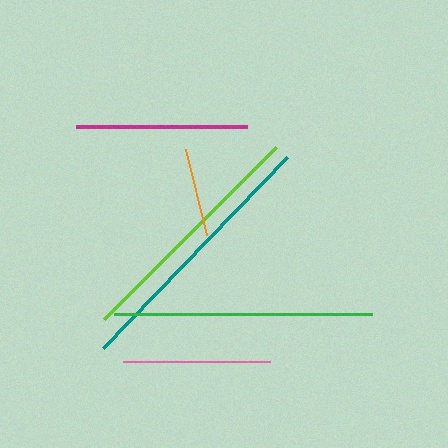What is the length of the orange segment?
The orange segment is approximately 88 pixels long.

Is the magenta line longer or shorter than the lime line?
The lime line is longer than the magenta line.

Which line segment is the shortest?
The orange line is the shortest at approximately 88 pixels.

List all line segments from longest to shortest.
From longest to shortest: teal, green, lime, magenta, pink, orange.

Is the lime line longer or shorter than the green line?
The green line is longer than the lime line.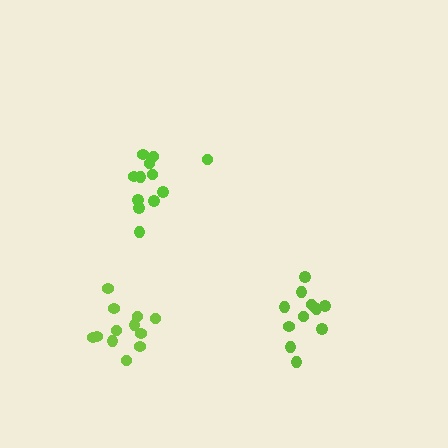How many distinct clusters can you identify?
There are 3 distinct clusters.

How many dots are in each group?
Group 1: 12 dots, Group 2: 13 dots, Group 3: 12 dots (37 total).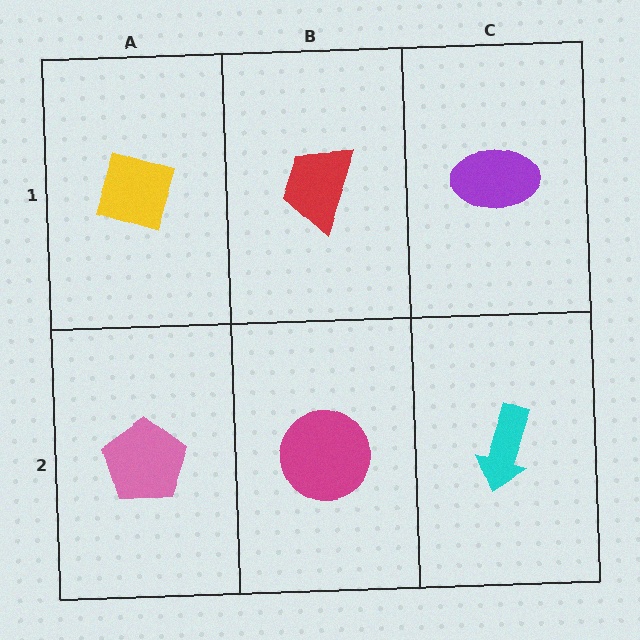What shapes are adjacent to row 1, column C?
A cyan arrow (row 2, column C), a red trapezoid (row 1, column B).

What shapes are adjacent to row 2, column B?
A red trapezoid (row 1, column B), a pink pentagon (row 2, column A), a cyan arrow (row 2, column C).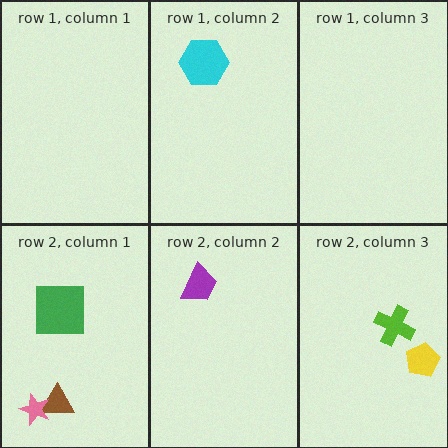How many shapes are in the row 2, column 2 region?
1.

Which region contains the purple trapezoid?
The row 2, column 2 region.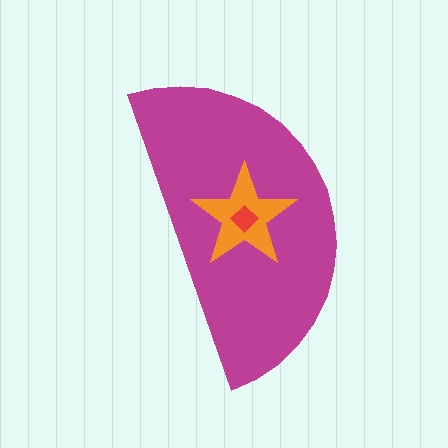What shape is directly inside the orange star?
The red diamond.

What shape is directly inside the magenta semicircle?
The orange star.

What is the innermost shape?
The red diamond.